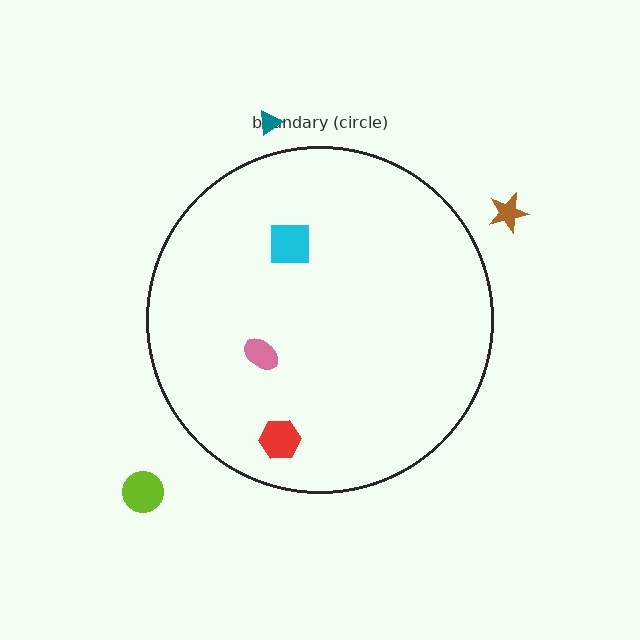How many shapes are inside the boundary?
3 inside, 3 outside.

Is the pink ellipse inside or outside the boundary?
Inside.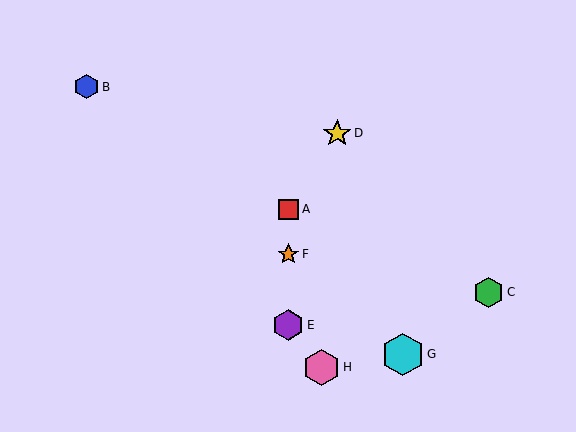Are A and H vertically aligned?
No, A is at x≈288 and H is at x≈321.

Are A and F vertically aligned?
Yes, both are at x≈288.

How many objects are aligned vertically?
3 objects (A, E, F) are aligned vertically.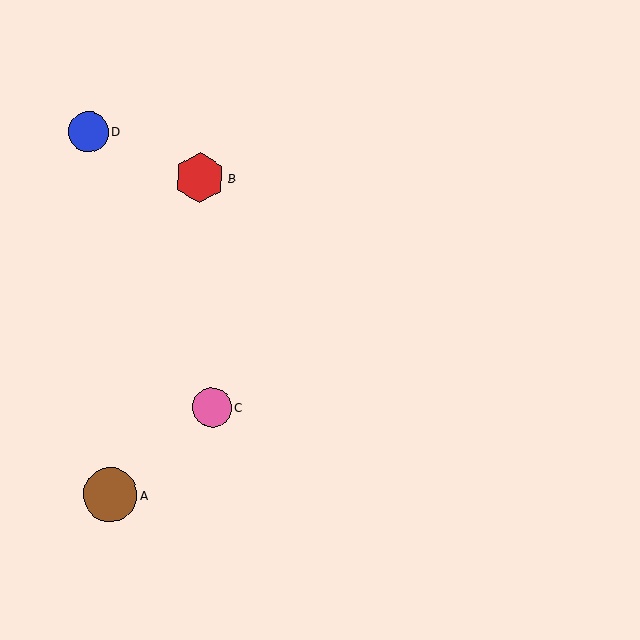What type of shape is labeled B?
Shape B is a red hexagon.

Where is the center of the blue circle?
The center of the blue circle is at (88, 131).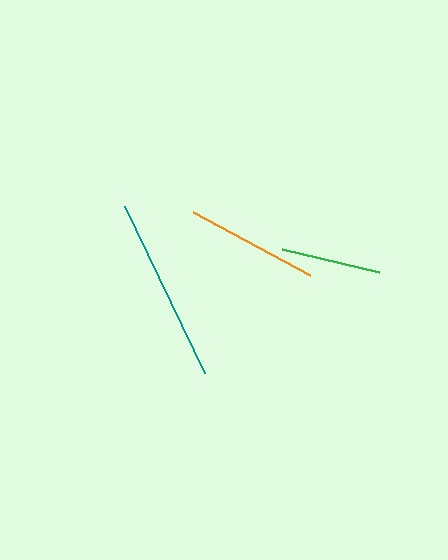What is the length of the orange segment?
The orange segment is approximately 132 pixels long.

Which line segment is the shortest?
The green line is the shortest at approximately 100 pixels.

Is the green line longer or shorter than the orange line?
The orange line is longer than the green line.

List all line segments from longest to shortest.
From longest to shortest: teal, orange, green.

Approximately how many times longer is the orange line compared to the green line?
The orange line is approximately 1.3 times the length of the green line.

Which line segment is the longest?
The teal line is the longest at approximately 186 pixels.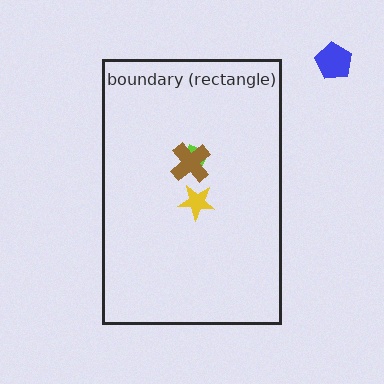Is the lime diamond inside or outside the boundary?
Inside.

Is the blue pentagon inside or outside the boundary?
Outside.